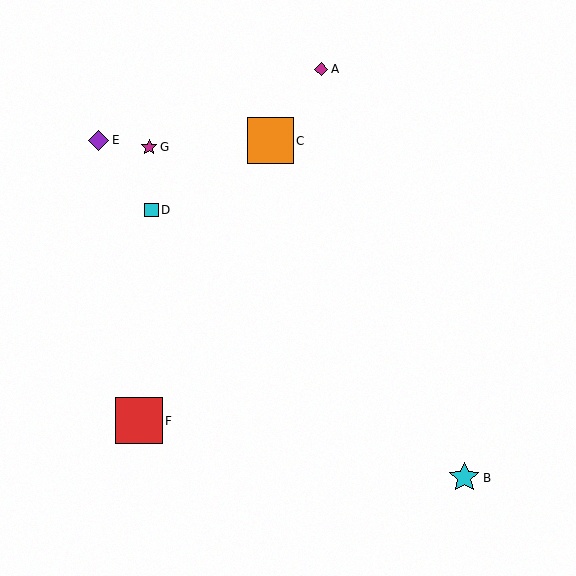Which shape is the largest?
The red square (labeled F) is the largest.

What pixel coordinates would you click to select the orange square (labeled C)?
Click at (271, 141) to select the orange square C.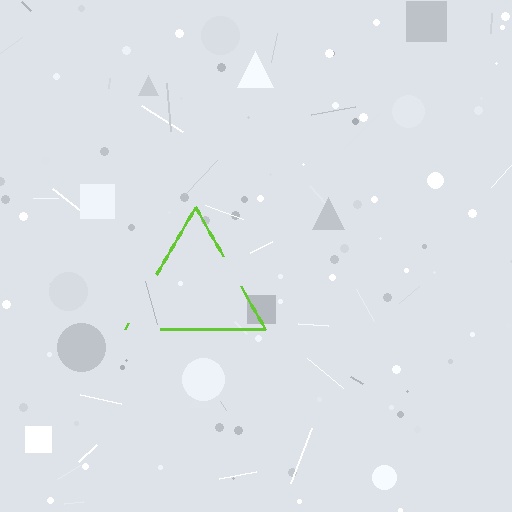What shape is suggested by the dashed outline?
The dashed outline suggests a triangle.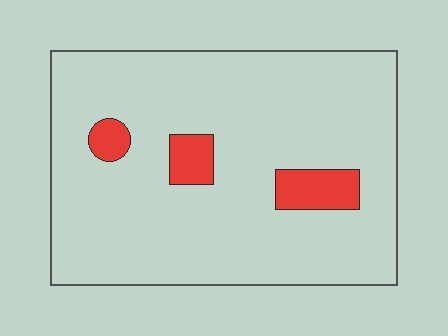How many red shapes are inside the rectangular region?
3.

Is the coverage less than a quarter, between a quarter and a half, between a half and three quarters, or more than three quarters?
Less than a quarter.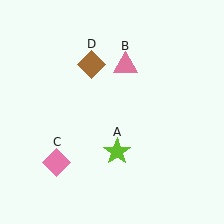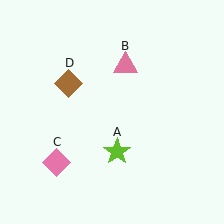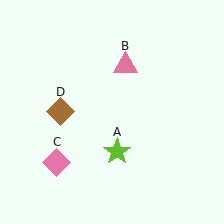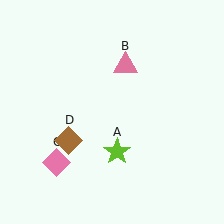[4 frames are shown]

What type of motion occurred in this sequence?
The brown diamond (object D) rotated counterclockwise around the center of the scene.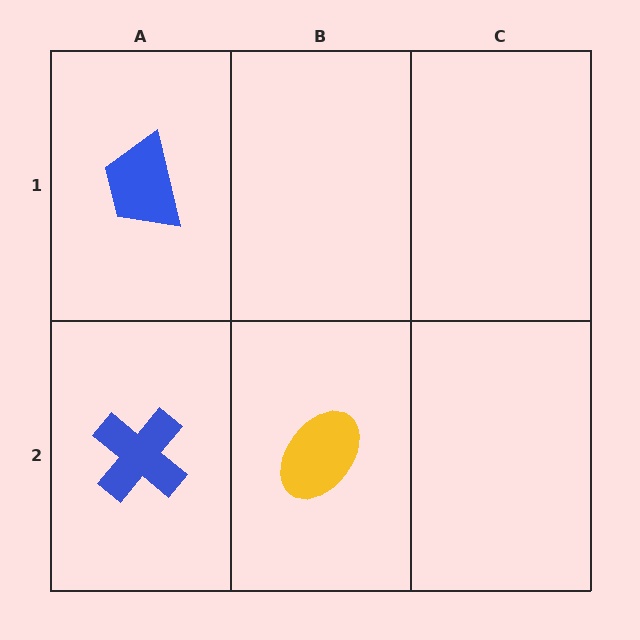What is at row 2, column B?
A yellow ellipse.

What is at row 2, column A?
A blue cross.